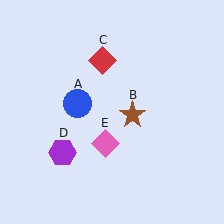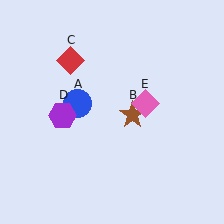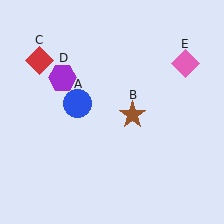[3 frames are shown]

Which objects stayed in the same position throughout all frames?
Blue circle (object A) and brown star (object B) remained stationary.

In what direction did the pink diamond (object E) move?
The pink diamond (object E) moved up and to the right.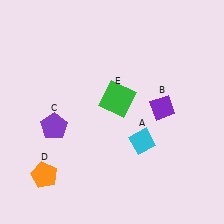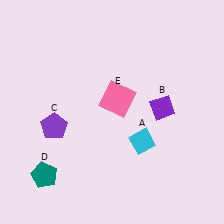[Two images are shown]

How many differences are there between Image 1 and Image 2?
There are 2 differences between the two images.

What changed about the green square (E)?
In Image 1, E is green. In Image 2, it changed to pink.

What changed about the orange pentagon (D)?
In Image 1, D is orange. In Image 2, it changed to teal.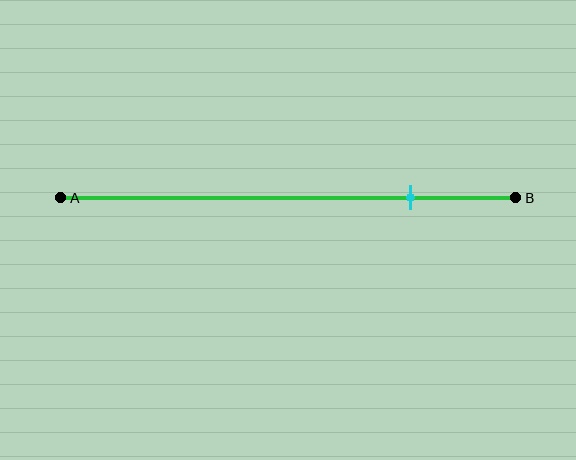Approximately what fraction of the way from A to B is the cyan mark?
The cyan mark is approximately 75% of the way from A to B.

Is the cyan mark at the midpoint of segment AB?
No, the mark is at about 75% from A, not at the 50% midpoint.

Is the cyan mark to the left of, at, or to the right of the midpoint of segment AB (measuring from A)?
The cyan mark is to the right of the midpoint of segment AB.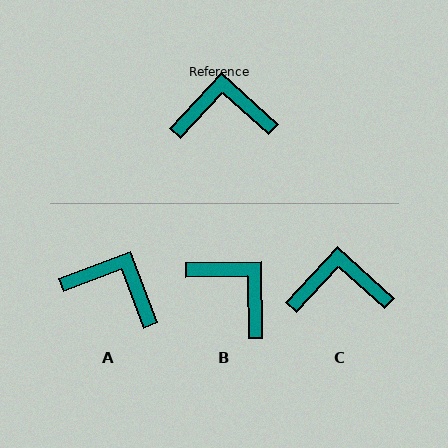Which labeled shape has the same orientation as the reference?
C.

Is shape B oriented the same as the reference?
No, it is off by about 47 degrees.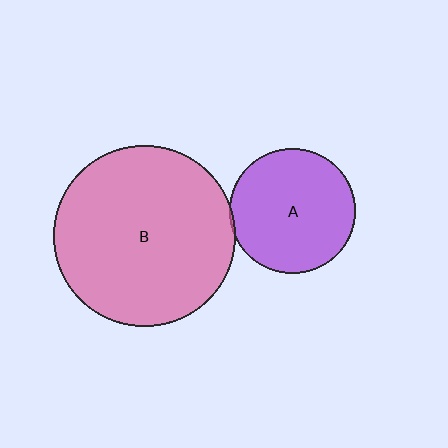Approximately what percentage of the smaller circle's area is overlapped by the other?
Approximately 5%.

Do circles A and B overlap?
Yes.